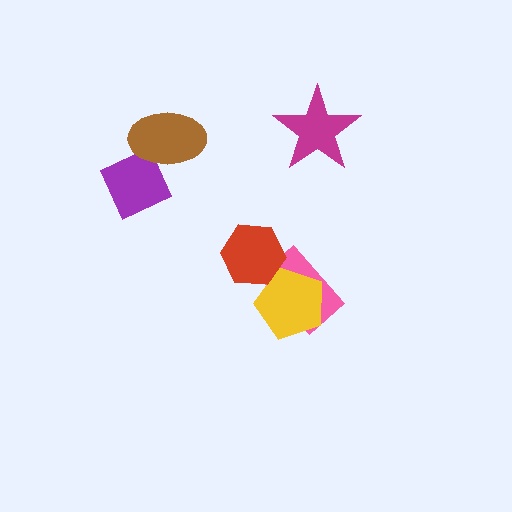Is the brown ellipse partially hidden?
No, no other shape covers it.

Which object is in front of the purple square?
The brown ellipse is in front of the purple square.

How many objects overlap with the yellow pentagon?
2 objects overlap with the yellow pentagon.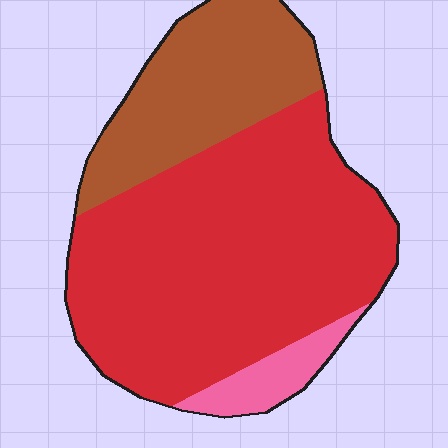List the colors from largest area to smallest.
From largest to smallest: red, brown, pink.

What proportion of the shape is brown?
Brown takes up about one quarter (1/4) of the shape.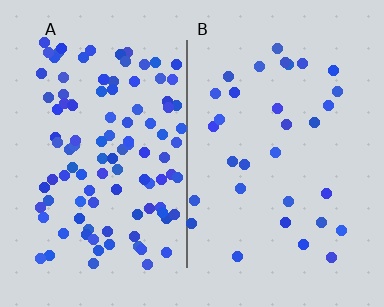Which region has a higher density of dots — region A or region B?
A (the left).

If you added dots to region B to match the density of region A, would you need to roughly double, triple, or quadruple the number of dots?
Approximately triple.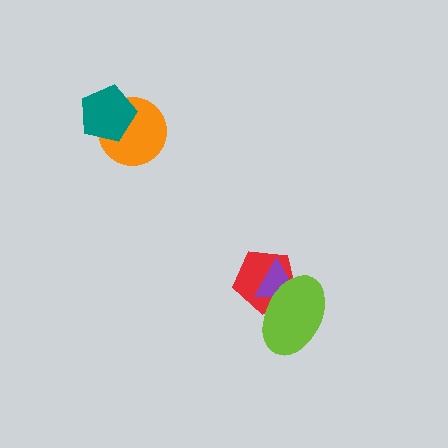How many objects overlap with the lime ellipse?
2 objects overlap with the lime ellipse.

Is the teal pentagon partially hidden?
No, no other shape covers it.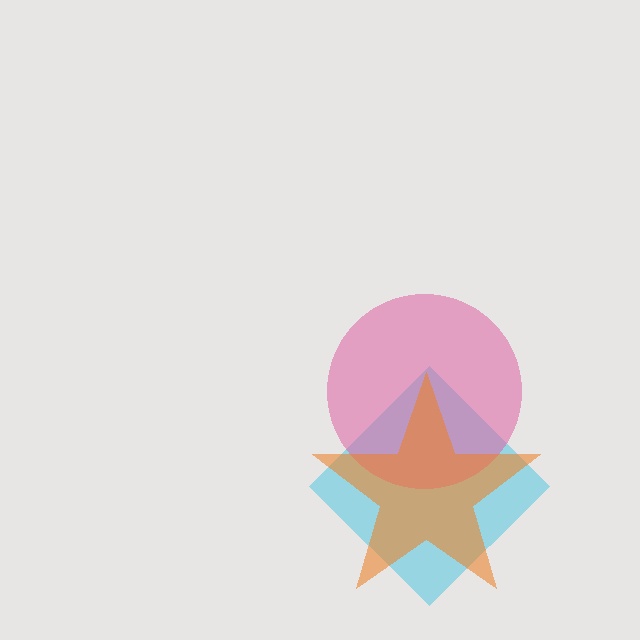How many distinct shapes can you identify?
There are 3 distinct shapes: a cyan diamond, a pink circle, an orange star.